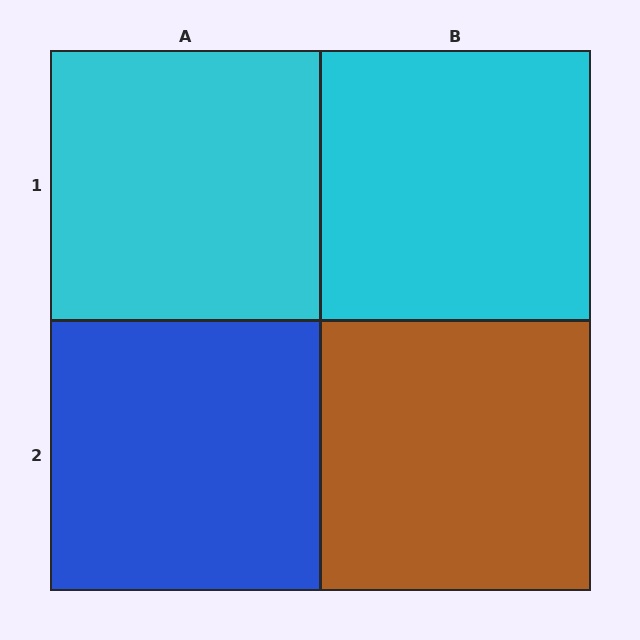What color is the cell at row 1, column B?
Cyan.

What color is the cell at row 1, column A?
Cyan.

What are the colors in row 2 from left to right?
Blue, brown.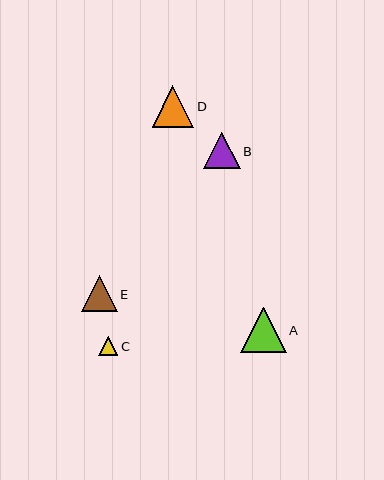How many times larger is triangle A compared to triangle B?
Triangle A is approximately 1.2 times the size of triangle B.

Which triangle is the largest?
Triangle A is the largest with a size of approximately 46 pixels.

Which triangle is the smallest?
Triangle C is the smallest with a size of approximately 19 pixels.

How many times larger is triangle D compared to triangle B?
Triangle D is approximately 1.1 times the size of triangle B.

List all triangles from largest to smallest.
From largest to smallest: A, D, B, E, C.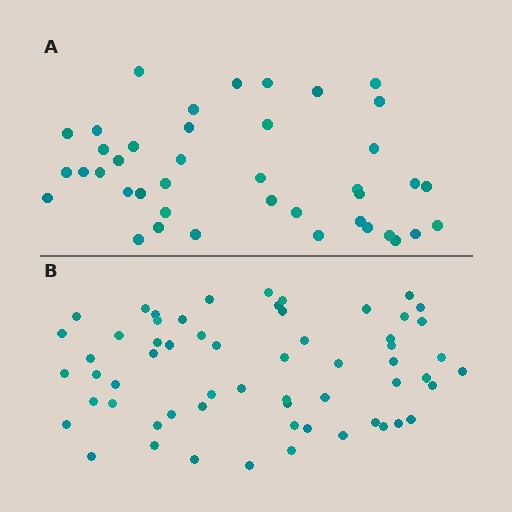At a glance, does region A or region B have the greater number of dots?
Region B (the bottom region) has more dots.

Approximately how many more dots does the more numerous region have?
Region B has approximately 20 more dots than region A.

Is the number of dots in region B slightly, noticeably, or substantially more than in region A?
Region B has substantially more. The ratio is roughly 1.5 to 1.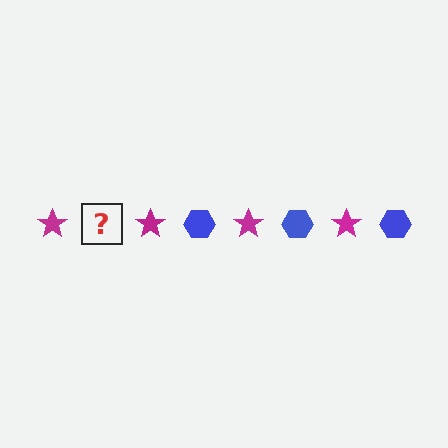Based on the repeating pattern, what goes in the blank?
The blank should be a blue hexagon.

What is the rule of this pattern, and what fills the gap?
The rule is that the pattern alternates between magenta star and blue hexagon. The gap should be filled with a blue hexagon.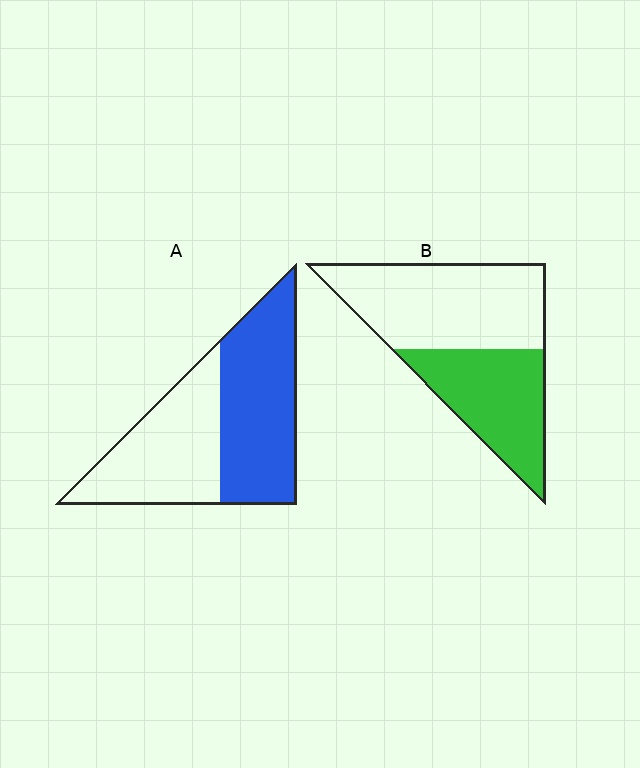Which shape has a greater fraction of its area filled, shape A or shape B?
Shape A.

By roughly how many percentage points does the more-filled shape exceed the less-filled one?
By roughly 10 percentage points (A over B).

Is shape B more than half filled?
No.